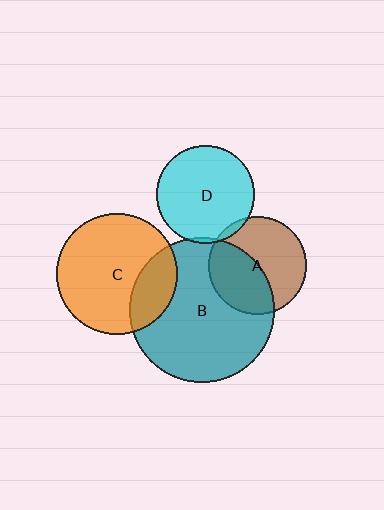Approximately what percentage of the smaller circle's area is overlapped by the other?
Approximately 5%.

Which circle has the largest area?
Circle B (teal).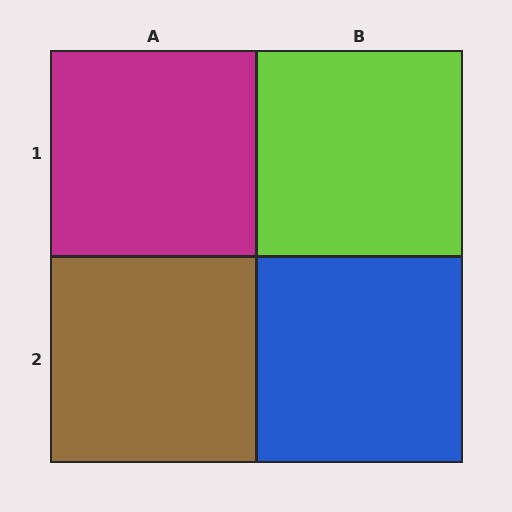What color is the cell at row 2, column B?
Blue.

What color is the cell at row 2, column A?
Brown.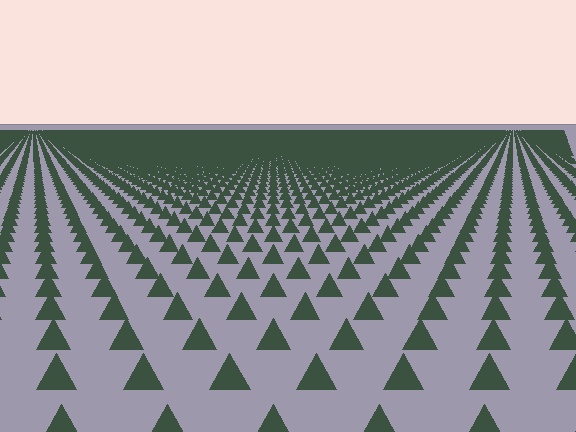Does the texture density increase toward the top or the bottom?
Density increases toward the top.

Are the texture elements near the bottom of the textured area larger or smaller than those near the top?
Larger. Near the bottom, elements are closer to the viewer and appear at a bigger on-screen size.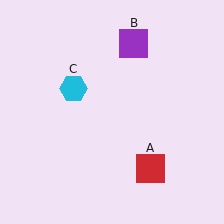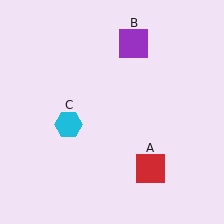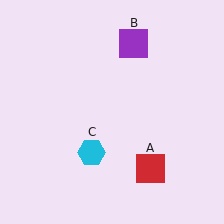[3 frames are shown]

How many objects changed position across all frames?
1 object changed position: cyan hexagon (object C).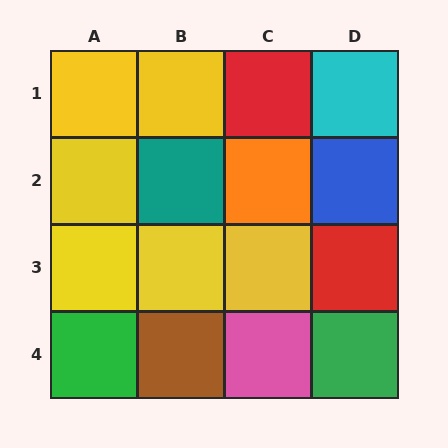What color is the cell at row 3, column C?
Yellow.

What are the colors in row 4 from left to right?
Green, brown, pink, green.